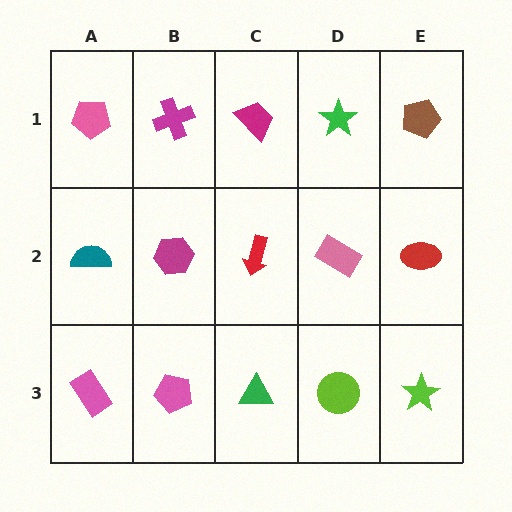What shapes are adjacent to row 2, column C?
A magenta trapezoid (row 1, column C), a green triangle (row 3, column C), a magenta hexagon (row 2, column B), a pink rectangle (row 2, column D).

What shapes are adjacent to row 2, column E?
A brown pentagon (row 1, column E), a lime star (row 3, column E), a pink rectangle (row 2, column D).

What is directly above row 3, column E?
A red ellipse.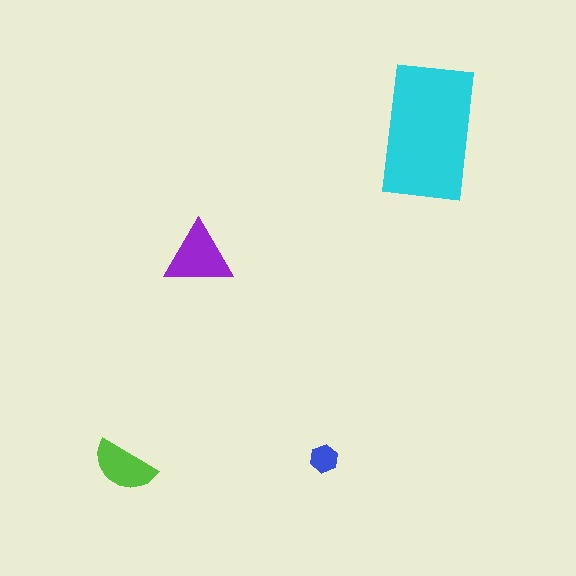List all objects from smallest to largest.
The blue hexagon, the lime semicircle, the purple triangle, the cyan rectangle.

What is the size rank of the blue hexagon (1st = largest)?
4th.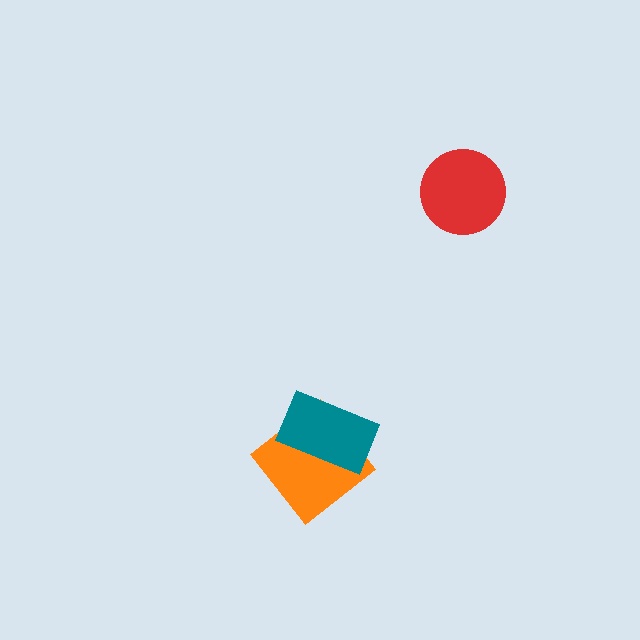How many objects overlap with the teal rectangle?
1 object overlaps with the teal rectangle.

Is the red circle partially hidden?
No, no other shape covers it.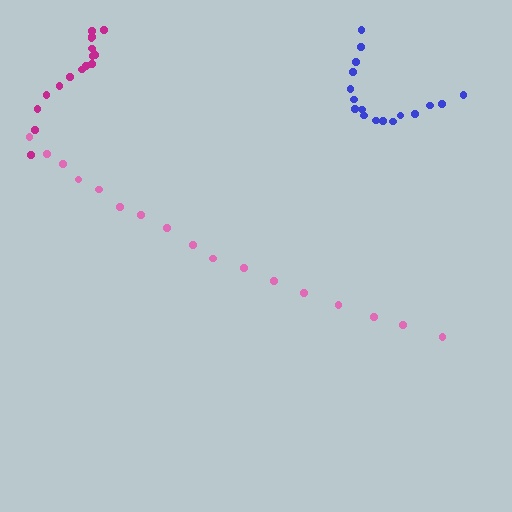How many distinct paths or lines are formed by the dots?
There are 3 distinct paths.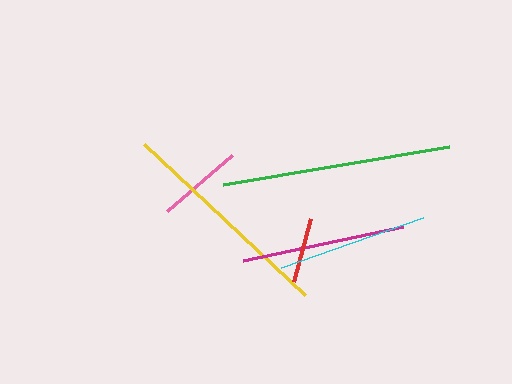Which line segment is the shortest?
The red line is the shortest at approximately 64 pixels.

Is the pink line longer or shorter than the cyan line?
The cyan line is longer than the pink line.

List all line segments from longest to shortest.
From longest to shortest: green, yellow, magenta, cyan, pink, red.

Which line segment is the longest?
The green line is the longest at approximately 230 pixels.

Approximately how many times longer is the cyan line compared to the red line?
The cyan line is approximately 2.3 times the length of the red line.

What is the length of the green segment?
The green segment is approximately 230 pixels long.